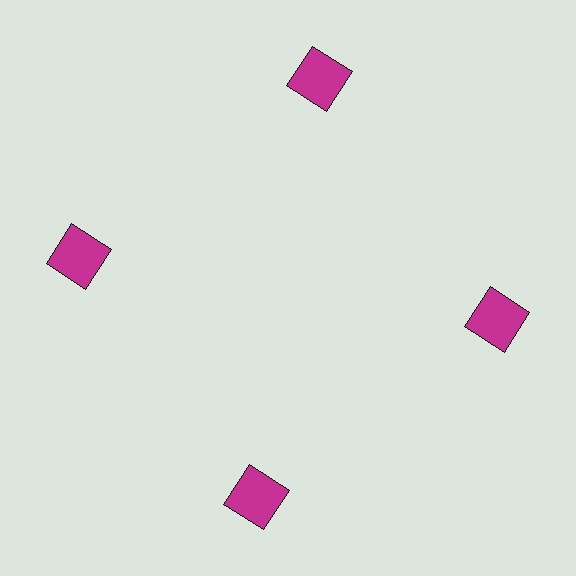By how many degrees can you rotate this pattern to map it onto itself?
The pattern maps onto itself every 90 degrees of rotation.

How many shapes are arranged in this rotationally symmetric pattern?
There are 4 shapes, arranged in 4 groups of 1.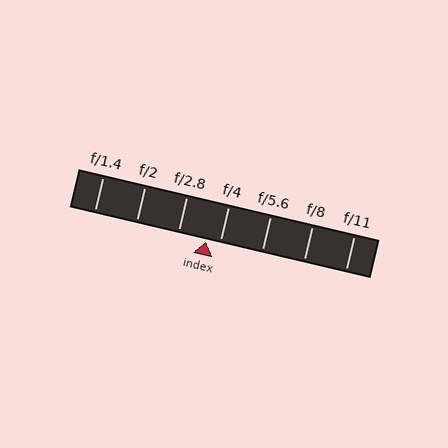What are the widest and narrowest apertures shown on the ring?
The widest aperture shown is f/1.4 and the narrowest is f/11.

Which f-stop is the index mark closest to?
The index mark is closest to f/4.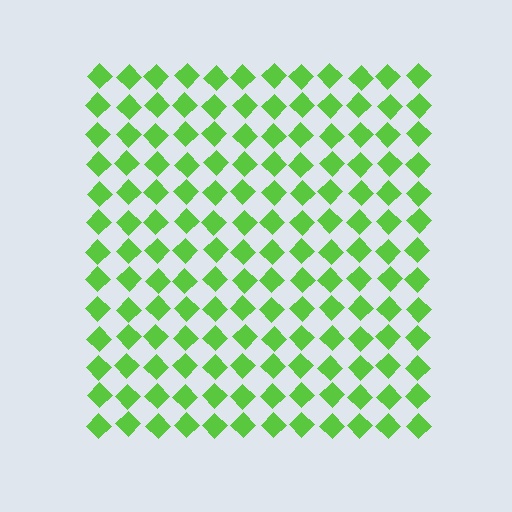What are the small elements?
The small elements are diamonds.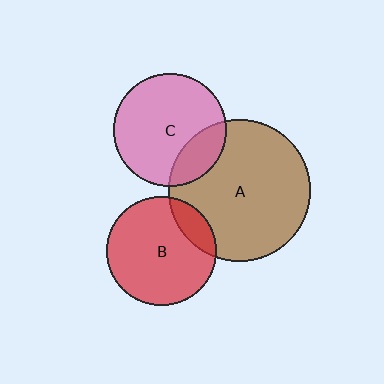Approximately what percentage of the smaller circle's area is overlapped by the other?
Approximately 20%.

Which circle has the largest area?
Circle A (brown).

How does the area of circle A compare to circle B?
Approximately 1.7 times.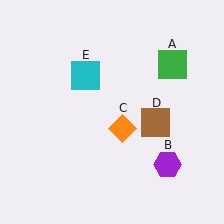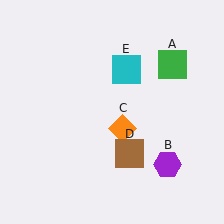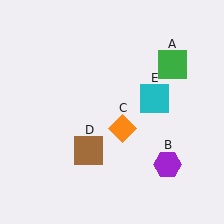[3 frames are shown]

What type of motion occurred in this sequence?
The brown square (object D), cyan square (object E) rotated clockwise around the center of the scene.